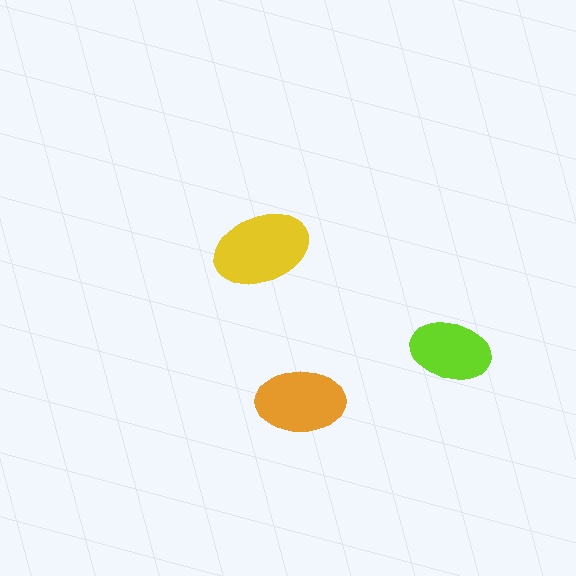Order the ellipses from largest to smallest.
the yellow one, the orange one, the lime one.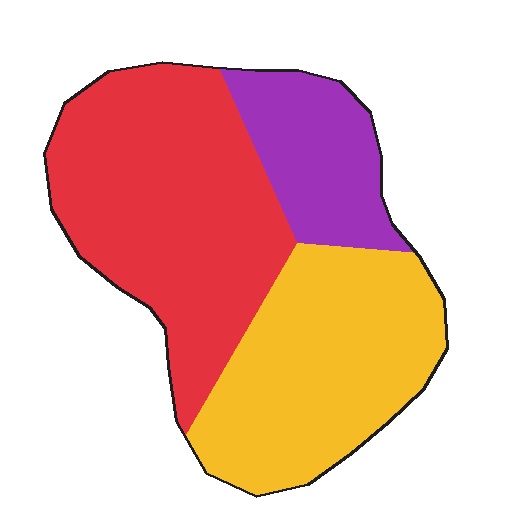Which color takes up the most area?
Red, at roughly 45%.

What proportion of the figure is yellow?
Yellow takes up about three eighths (3/8) of the figure.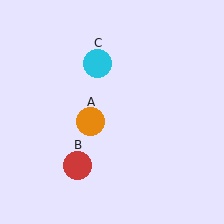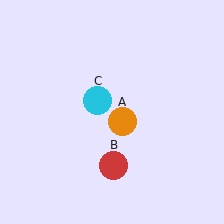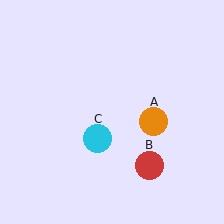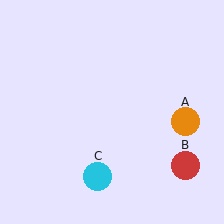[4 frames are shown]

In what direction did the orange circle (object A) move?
The orange circle (object A) moved right.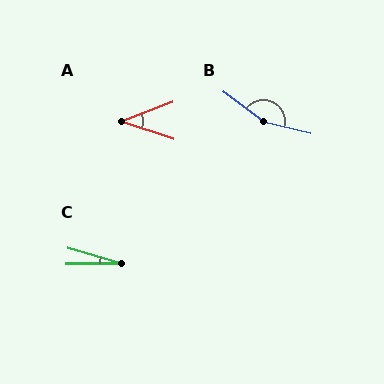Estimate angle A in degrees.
Approximately 38 degrees.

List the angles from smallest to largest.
C (16°), A (38°), B (157°).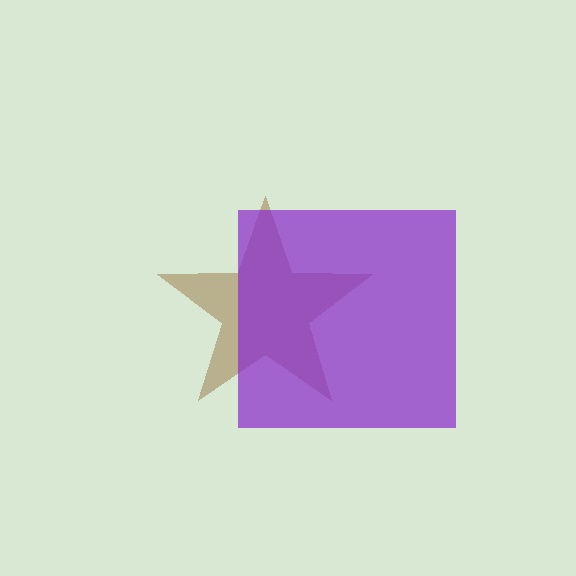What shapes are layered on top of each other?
The layered shapes are: a brown star, a purple square.